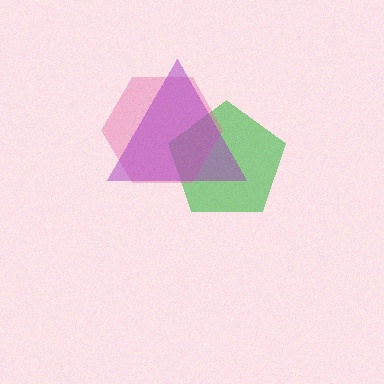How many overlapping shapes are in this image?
There are 3 overlapping shapes in the image.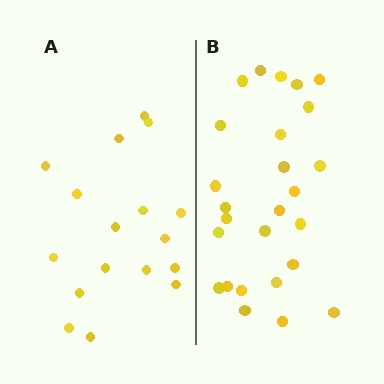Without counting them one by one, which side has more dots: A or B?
Region B (the right region) has more dots.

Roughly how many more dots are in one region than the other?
Region B has roughly 8 or so more dots than region A.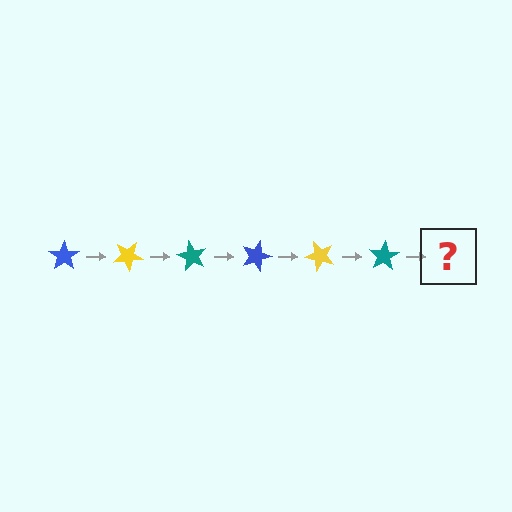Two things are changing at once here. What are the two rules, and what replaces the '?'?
The two rules are that it rotates 30 degrees each step and the color cycles through blue, yellow, and teal. The '?' should be a blue star, rotated 180 degrees from the start.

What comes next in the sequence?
The next element should be a blue star, rotated 180 degrees from the start.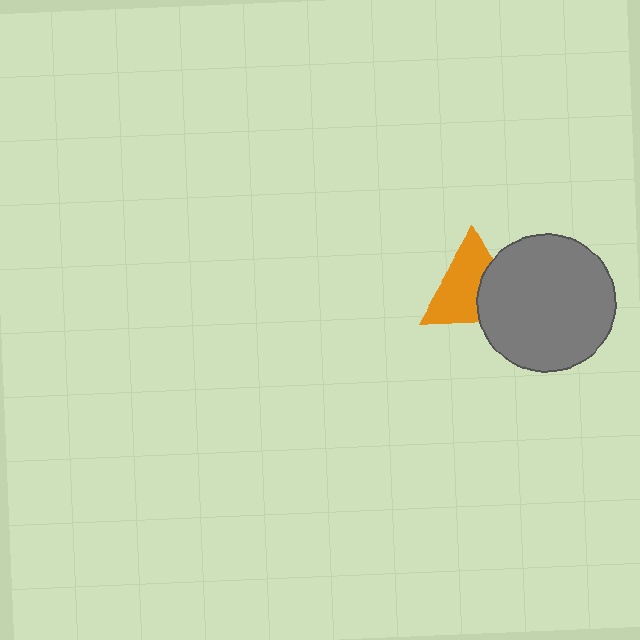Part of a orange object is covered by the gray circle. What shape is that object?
It is a triangle.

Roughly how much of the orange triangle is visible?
About half of it is visible (roughly 64%).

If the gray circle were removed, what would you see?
You would see the complete orange triangle.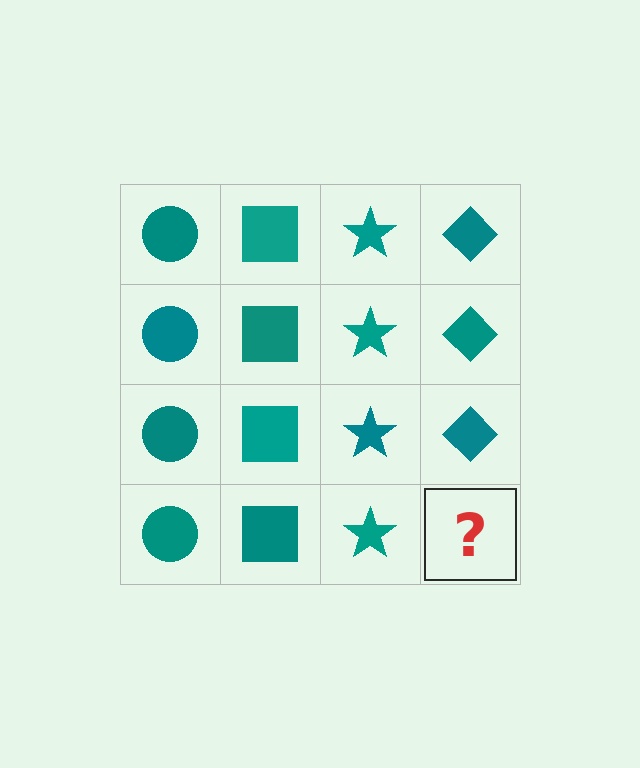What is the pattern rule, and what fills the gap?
The rule is that each column has a consistent shape. The gap should be filled with a teal diamond.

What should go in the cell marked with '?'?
The missing cell should contain a teal diamond.